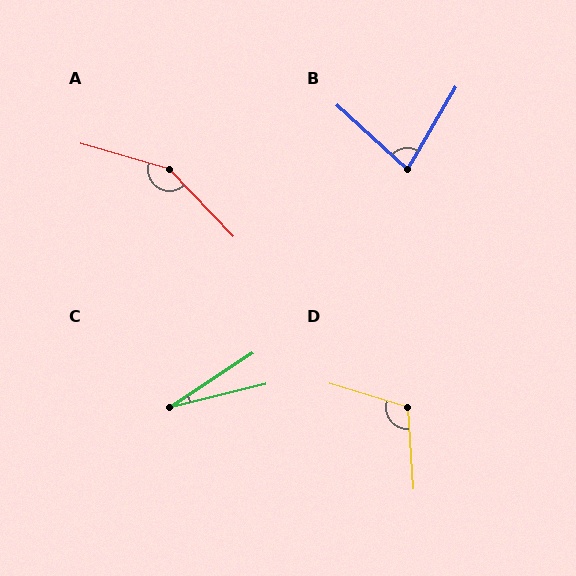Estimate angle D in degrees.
Approximately 110 degrees.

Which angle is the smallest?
C, at approximately 20 degrees.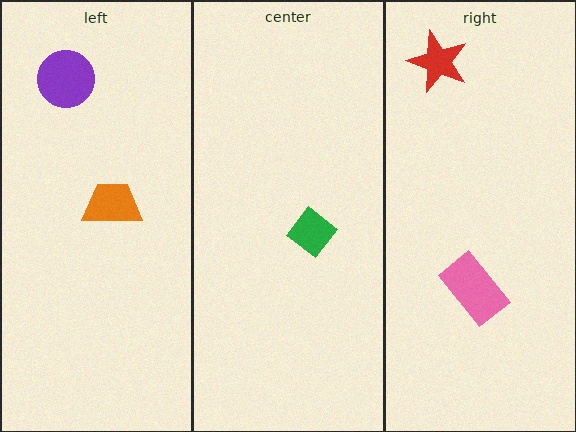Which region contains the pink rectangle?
The right region.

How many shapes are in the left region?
2.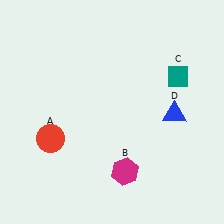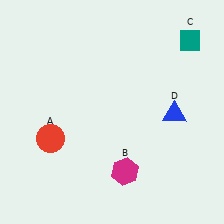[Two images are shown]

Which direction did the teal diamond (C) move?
The teal diamond (C) moved up.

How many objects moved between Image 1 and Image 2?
1 object moved between the two images.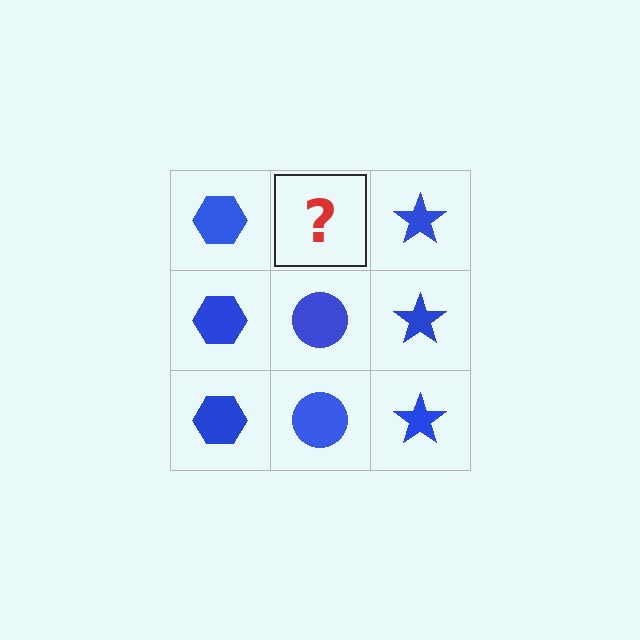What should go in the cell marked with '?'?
The missing cell should contain a blue circle.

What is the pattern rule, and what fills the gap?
The rule is that each column has a consistent shape. The gap should be filled with a blue circle.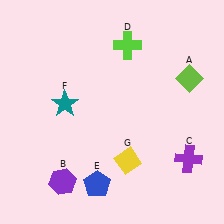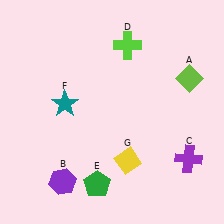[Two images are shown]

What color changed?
The pentagon (E) changed from blue in Image 1 to green in Image 2.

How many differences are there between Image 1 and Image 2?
There is 1 difference between the two images.